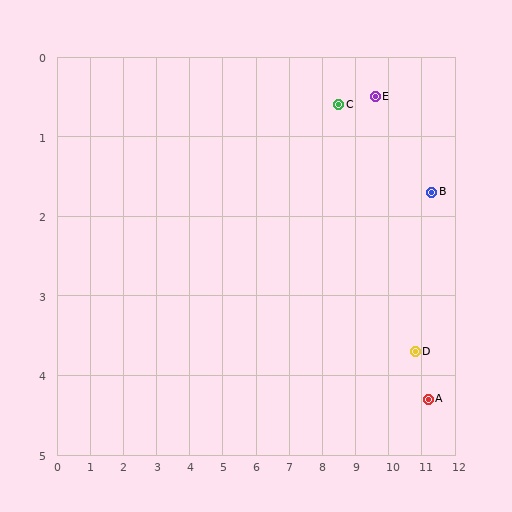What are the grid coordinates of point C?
Point C is at approximately (8.5, 0.6).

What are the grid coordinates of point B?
Point B is at approximately (11.3, 1.7).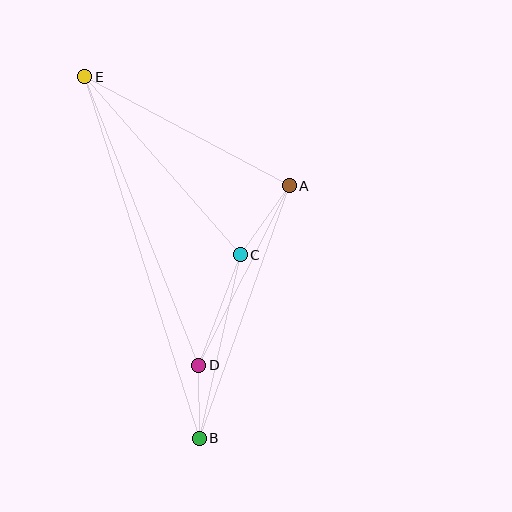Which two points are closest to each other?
Points B and D are closest to each other.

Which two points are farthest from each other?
Points B and E are farthest from each other.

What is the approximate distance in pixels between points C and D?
The distance between C and D is approximately 118 pixels.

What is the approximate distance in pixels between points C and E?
The distance between C and E is approximately 237 pixels.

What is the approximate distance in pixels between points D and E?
The distance between D and E is approximately 310 pixels.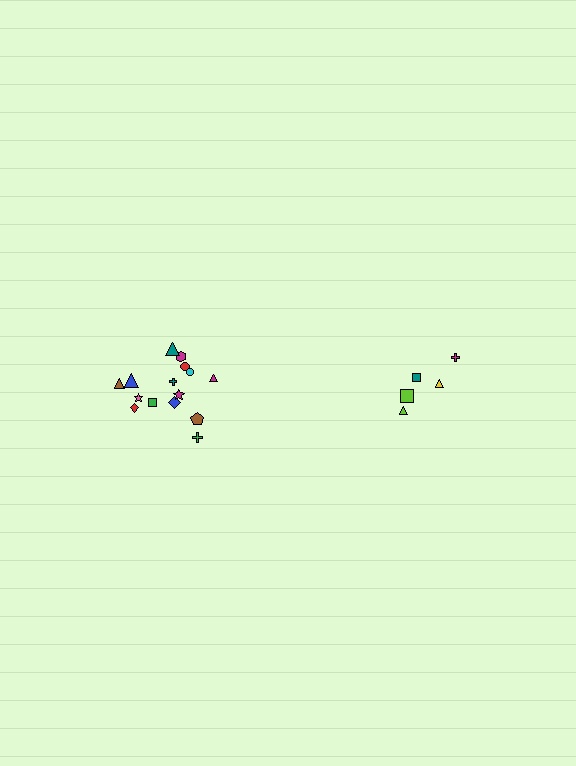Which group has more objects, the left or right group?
The left group.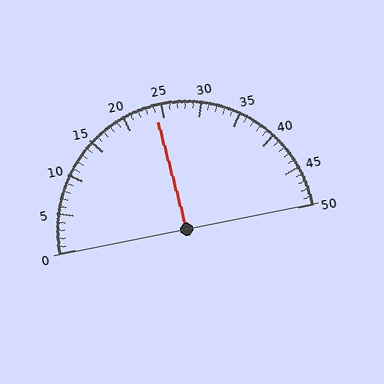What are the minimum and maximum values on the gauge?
The gauge ranges from 0 to 50.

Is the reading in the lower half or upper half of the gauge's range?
The reading is in the lower half of the range (0 to 50).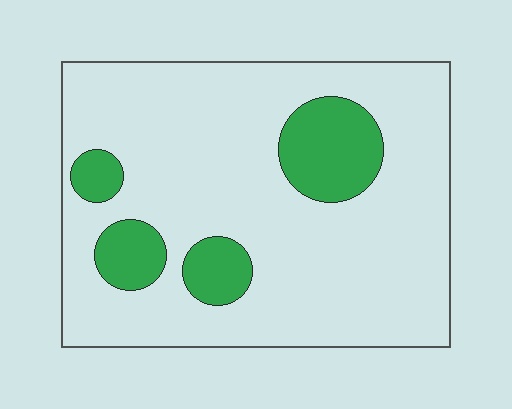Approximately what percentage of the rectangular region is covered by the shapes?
Approximately 15%.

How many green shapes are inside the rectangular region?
4.